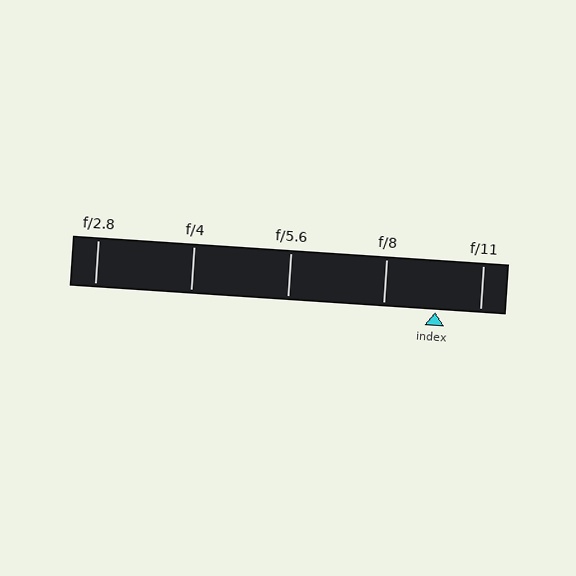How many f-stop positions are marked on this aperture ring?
There are 5 f-stop positions marked.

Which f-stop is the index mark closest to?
The index mark is closest to f/11.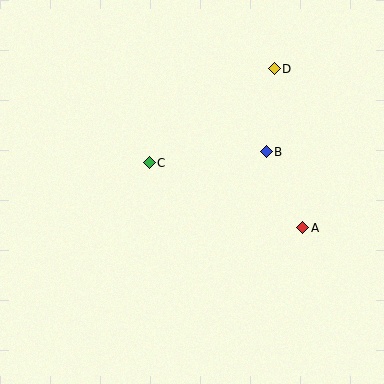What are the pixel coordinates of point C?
Point C is at (149, 163).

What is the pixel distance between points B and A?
The distance between B and A is 85 pixels.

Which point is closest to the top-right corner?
Point D is closest to the top-right corner.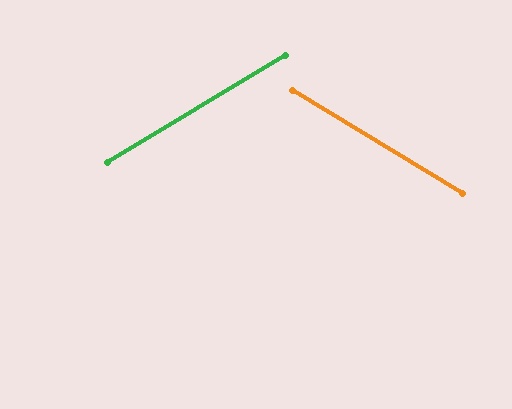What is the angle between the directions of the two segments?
Approximately 63 degrees.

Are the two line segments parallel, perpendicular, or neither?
Neither parallel nor perpendicular — they differ by about 63°.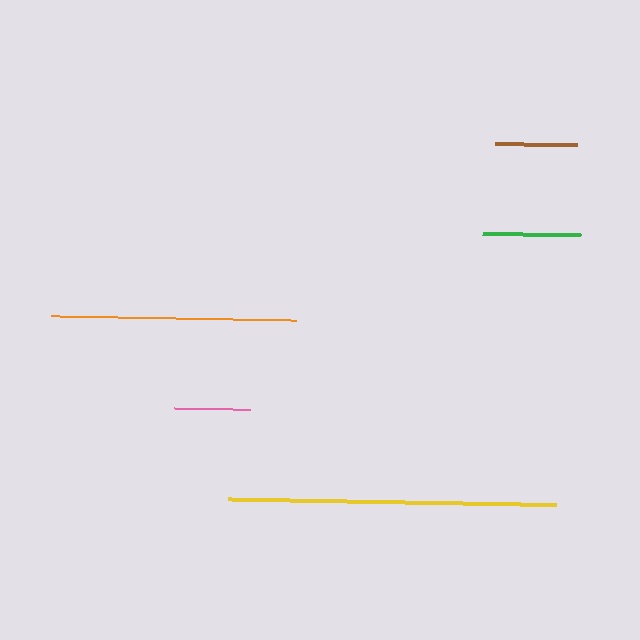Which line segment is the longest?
The yellow line is the longest at approximately 328 pixels.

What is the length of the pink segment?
The pink segment is approximately 76 pixels long.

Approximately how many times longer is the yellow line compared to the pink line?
The yellow line is approximately 4.3 times the length of the pink line.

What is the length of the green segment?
The green segment is approximately 99 pixels long.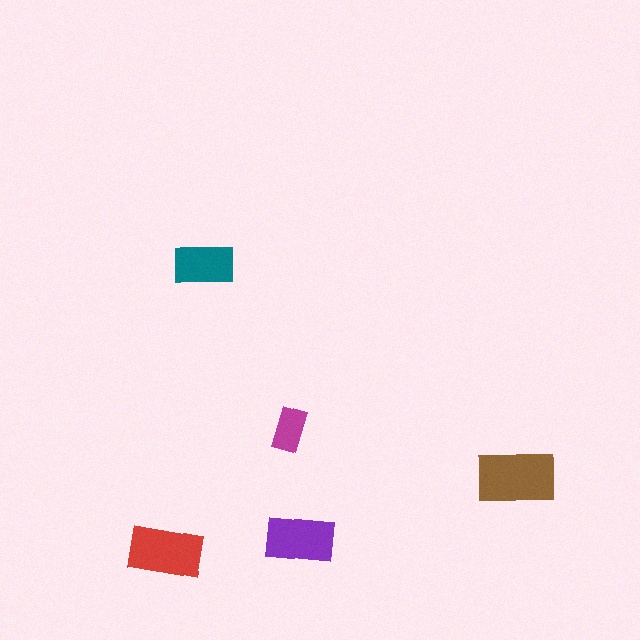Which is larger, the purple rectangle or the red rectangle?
The red one.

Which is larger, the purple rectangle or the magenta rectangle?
The purple one.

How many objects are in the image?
There are 5 objects in the image.